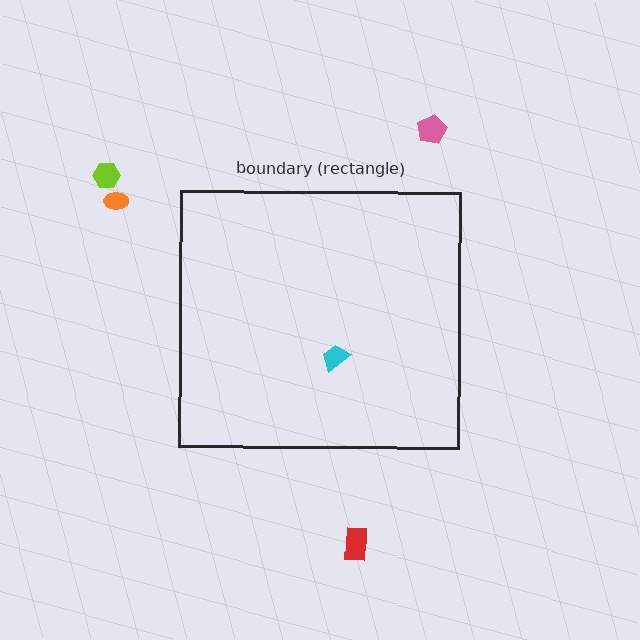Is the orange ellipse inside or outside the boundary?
Outside.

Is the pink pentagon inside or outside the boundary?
Outside.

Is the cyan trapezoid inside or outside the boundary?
Inside.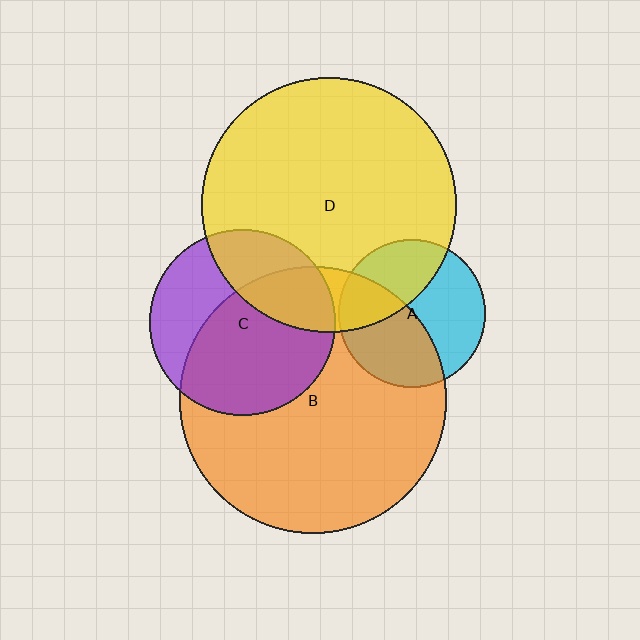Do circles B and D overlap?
Yes.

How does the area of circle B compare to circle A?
Approximately 3.3 times.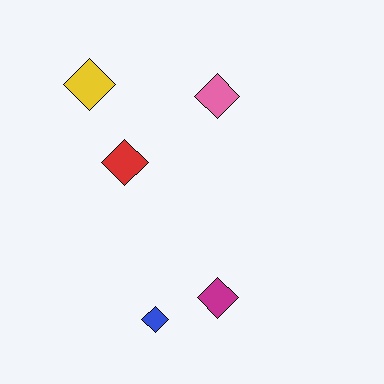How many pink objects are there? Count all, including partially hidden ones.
There is 1 pink object.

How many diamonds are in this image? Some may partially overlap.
There are 5 diamonds.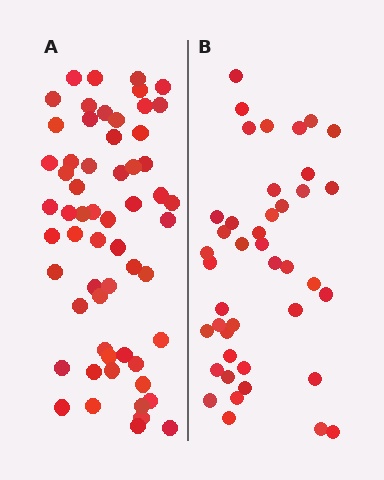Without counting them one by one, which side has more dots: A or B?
Region A (the left region) has more dots.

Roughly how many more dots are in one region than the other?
Region A has approximately 15 more dots than region B.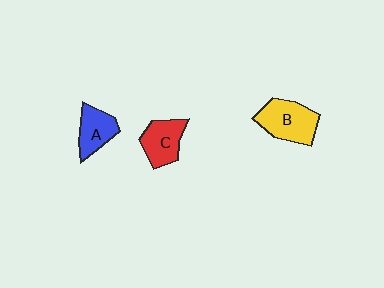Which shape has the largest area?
Shape B (yellow).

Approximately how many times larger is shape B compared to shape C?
Approximately 1.3 times.